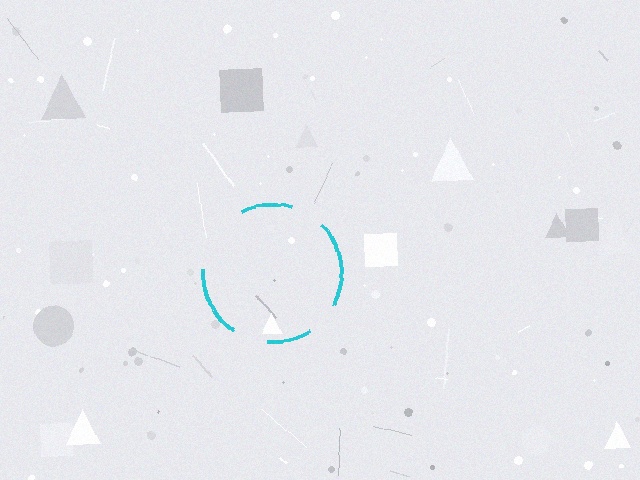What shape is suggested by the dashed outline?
The dashed outline suggests a circle.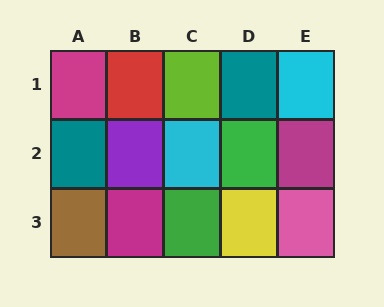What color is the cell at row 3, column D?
Yellow.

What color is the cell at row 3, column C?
Green.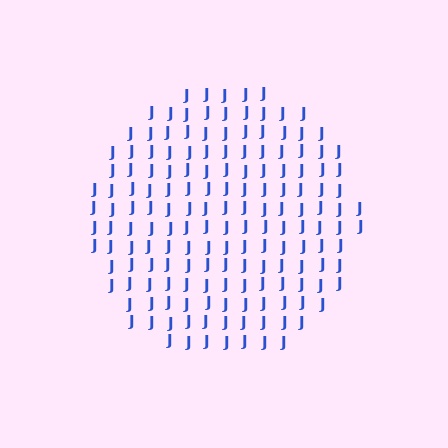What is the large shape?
The large shape is a circle.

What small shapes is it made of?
It is made of small letter J's.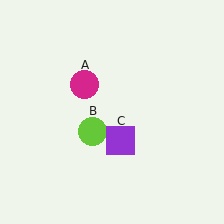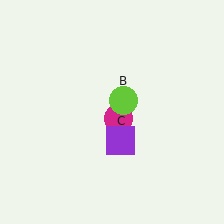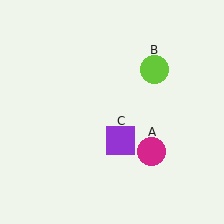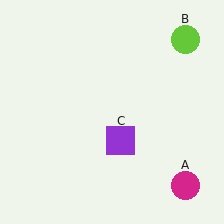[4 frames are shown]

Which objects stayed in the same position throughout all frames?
Purple square (object C) remained stationary.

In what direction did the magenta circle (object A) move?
The magenta circle (object A) moved down and to the right.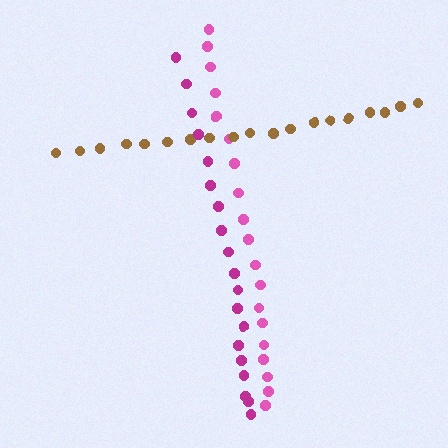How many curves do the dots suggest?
There are 3 distinct paths.